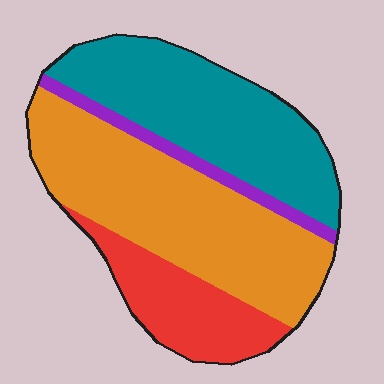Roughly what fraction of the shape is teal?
Teal covers roughly 35% of the shape.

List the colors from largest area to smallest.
From largest to smallest: orange, teal, red, purple.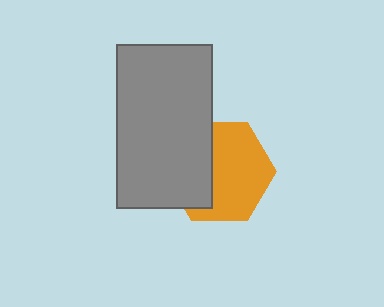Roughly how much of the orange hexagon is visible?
About half of it is visible (roughly 61%).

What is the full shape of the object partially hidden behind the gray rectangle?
The partially hidden object is an orange hexagon.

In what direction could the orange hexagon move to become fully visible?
The orange hexagon could move right. That would shift it out from behind the gray rectangle entirely.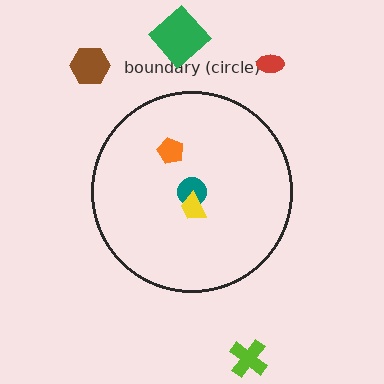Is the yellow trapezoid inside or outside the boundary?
Inside.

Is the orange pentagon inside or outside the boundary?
Inside.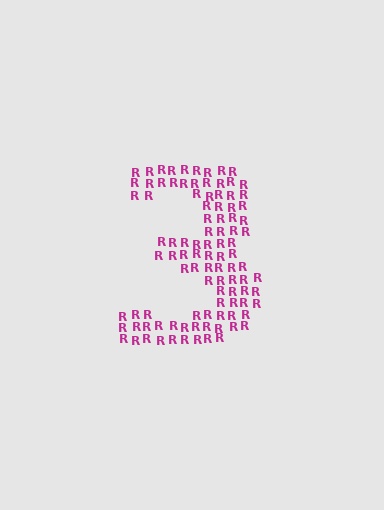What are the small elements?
The small elements are letter R's.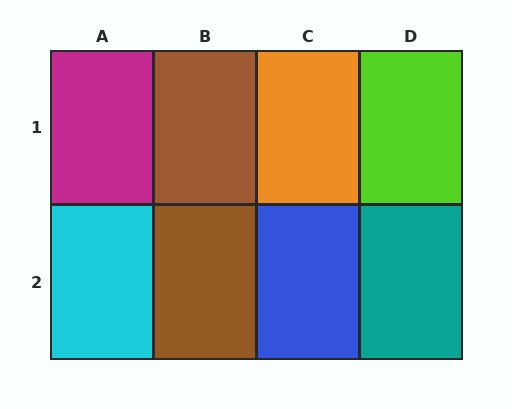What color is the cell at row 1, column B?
Brown.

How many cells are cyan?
1 cell is cyan.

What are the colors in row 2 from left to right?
Cyan, brown, blue, teal.